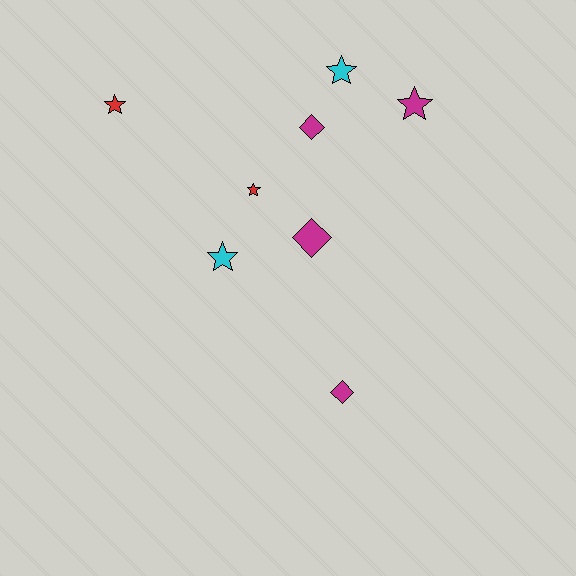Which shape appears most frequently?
Star, with 5 objects.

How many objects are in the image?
There are 8 objects.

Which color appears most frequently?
Magenta, with 4 objects.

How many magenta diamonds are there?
There are 3 magenta diamonds.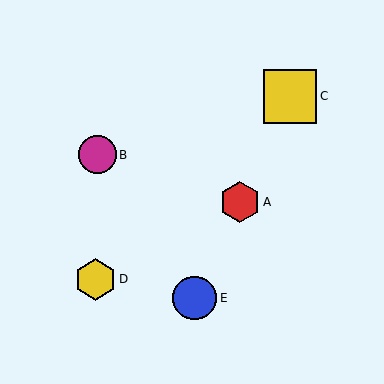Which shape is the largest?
The yellow square (labeled C) is the largest.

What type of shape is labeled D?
Shape D is a yellow hexagon.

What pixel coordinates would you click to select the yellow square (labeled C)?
Click at (290, 96) to select the yellow square C.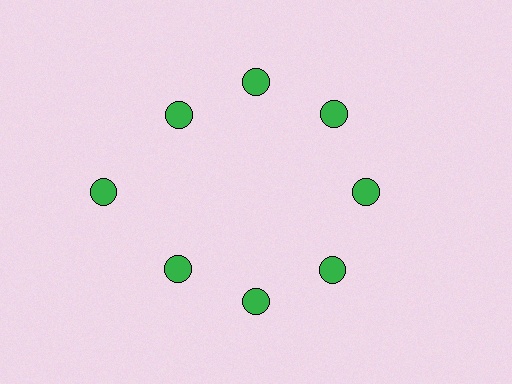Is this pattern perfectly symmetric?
No. The 8 green circles are arranged in a ring, but one element near the 9 o'clock position is pushed outward from the center, breaking the 8-fold rotational symmetry.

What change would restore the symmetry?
The symmetry would be restored by moving it inward, back onto the ring so that all 8 circles sit at equal angles and equal distance from the center.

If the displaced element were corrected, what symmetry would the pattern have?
It would have 8-fold rotational symmetry — the pattern would map onto itself every 45 degrees.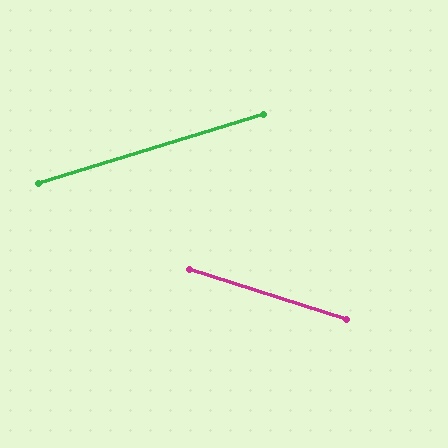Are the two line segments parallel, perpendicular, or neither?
Neither parallel nor perpendicular — they differ by about 35°.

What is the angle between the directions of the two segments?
Approximately 35 degrees.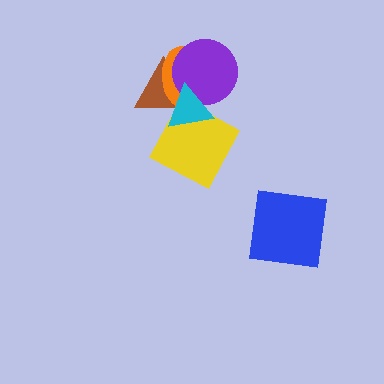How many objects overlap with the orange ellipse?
3 objects overlap with the orange ellipse.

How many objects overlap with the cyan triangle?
4 objects overlap with the cyan triangle.